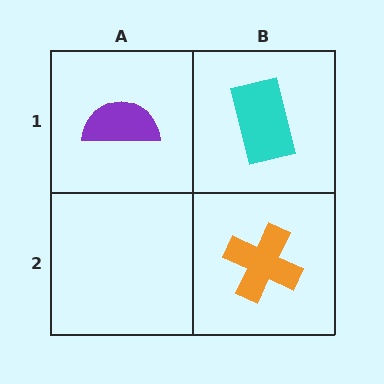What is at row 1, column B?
A cyan rectangle.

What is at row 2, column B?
An orange cross.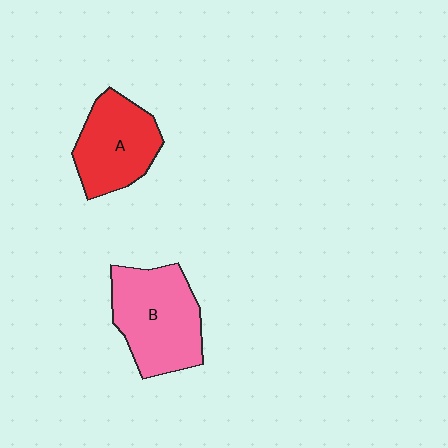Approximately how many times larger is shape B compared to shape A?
Approximately 1.2 times.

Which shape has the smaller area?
Shape A (red).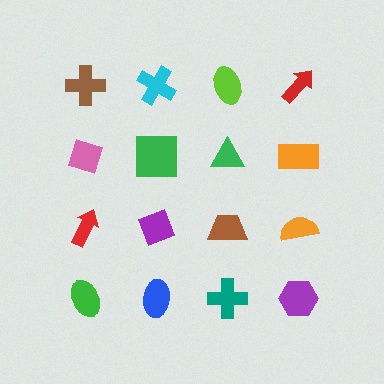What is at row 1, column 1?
A brown cross.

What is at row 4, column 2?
A blue ellipse.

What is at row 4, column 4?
A purple hexagon.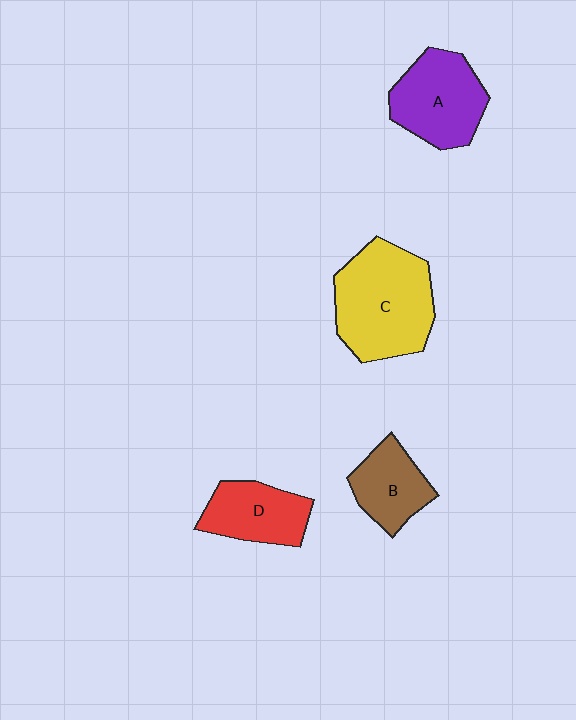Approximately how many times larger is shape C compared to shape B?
Approximately 1.9 times.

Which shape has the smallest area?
Shape B (brown).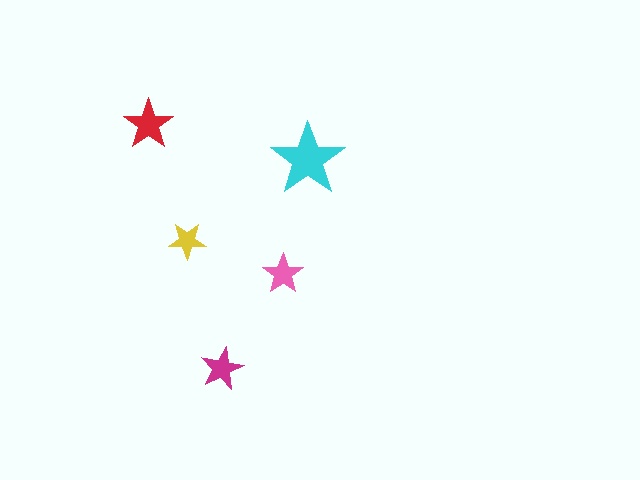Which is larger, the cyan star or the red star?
The cyan one.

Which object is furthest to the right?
The cyan star is rightmost.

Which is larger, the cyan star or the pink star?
The cyan one.